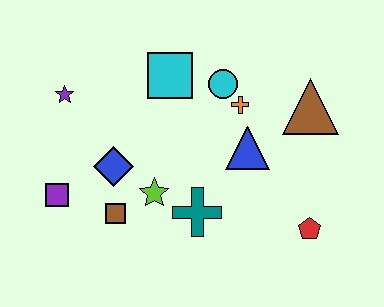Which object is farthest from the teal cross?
The purple star is farthest from the teal cross.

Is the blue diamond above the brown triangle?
No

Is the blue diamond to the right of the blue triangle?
No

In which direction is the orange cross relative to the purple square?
The orange cross is to the right of the purple square.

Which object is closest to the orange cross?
The cyan circle is closest to the orange cross.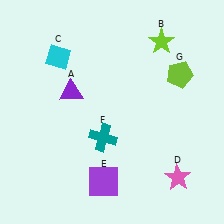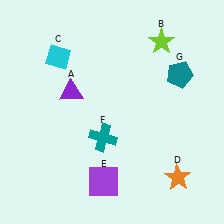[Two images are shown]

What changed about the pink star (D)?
In Image 1, D is pink. In Image 2, it changed to orange.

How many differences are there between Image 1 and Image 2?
There are 2 differences between the two images.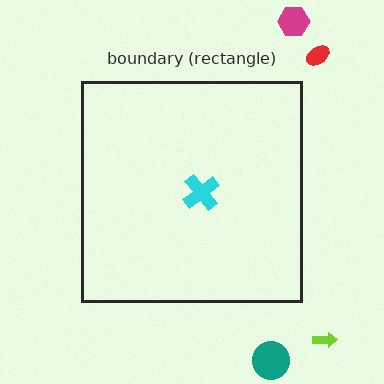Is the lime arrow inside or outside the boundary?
Outside.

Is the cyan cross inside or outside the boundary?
Inside.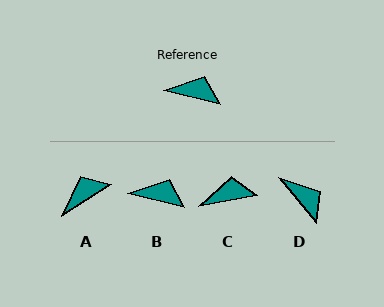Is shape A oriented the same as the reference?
No, it is off by about 47 degrees.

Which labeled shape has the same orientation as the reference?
B.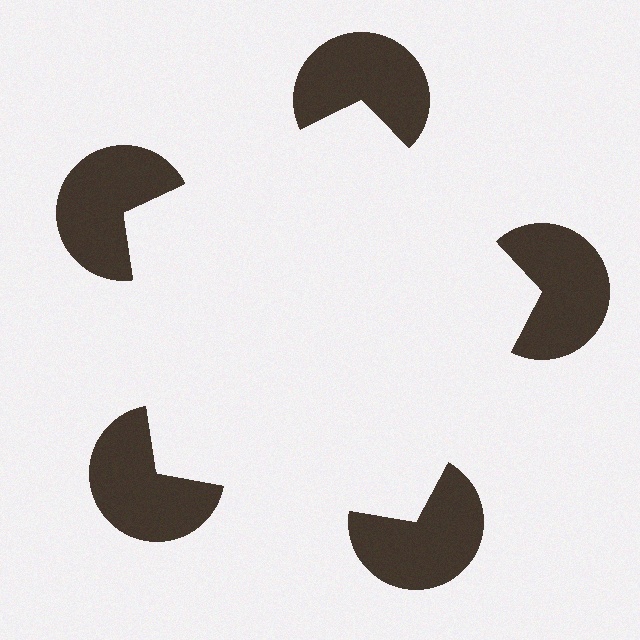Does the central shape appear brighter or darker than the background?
It typically appears slightly brighter than the background, even though no actual brightness change is drawn.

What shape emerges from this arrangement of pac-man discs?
An illusory pentagon — its edges are inferred from the aligned wedge cuts in the pac-man discs, not physically drawn.